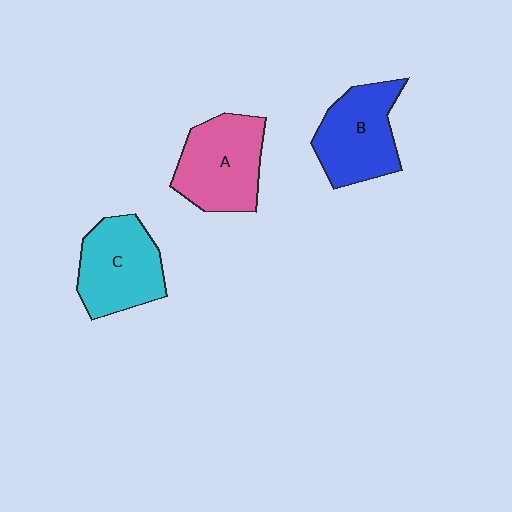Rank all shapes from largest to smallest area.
From largest to smallest: A (pink), B (blue), C (cyan).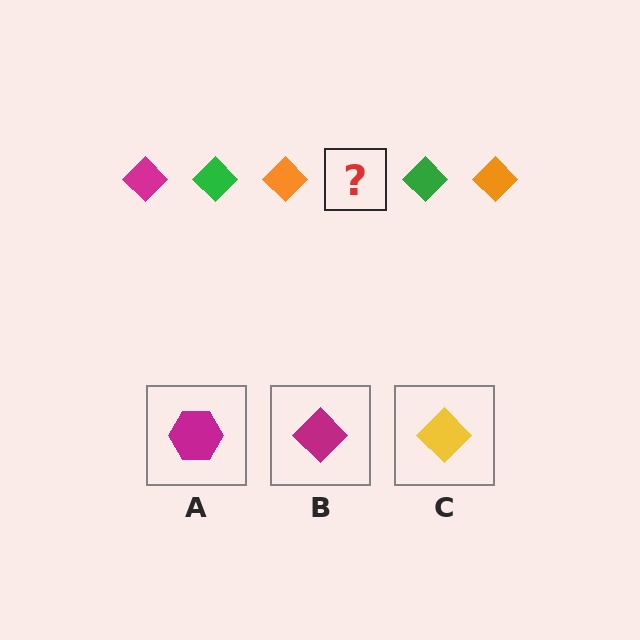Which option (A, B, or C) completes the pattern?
B.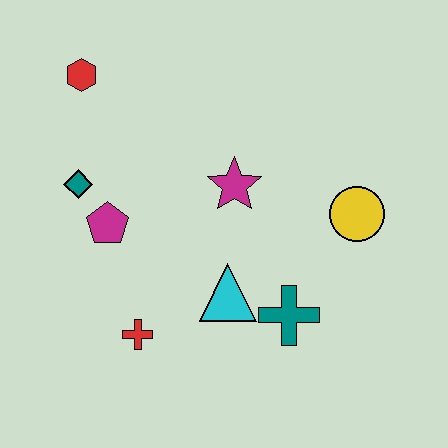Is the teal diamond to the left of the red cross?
Yes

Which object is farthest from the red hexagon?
The teal cross is farthest from the red hexagon.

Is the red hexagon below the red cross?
No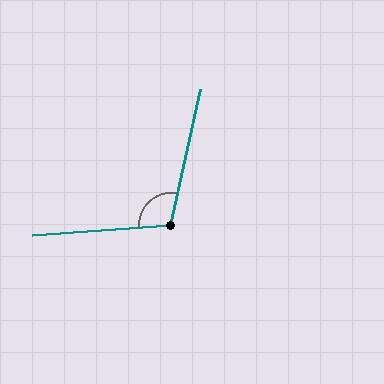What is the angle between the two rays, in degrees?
Approximately 106 degrees.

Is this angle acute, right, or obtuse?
It is obtuse.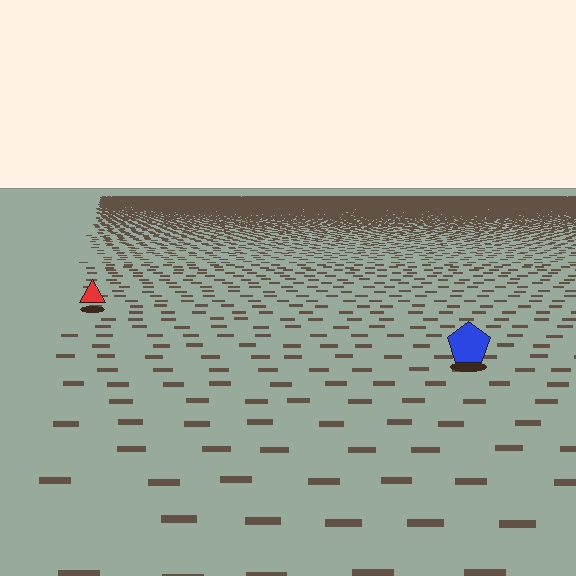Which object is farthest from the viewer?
The red triangle is farthest from the viewer. It appears smaller and the ground texture around it is denser.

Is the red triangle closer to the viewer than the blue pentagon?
No. The blue pentagon is closer — you can tell from the texture gradient: the ground texture is coarser near it.